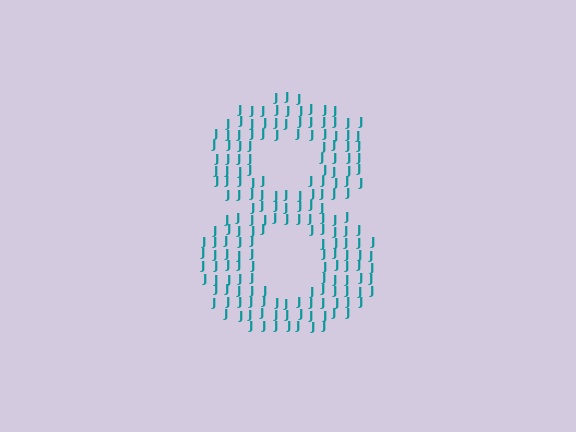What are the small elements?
The small elements are letter J's.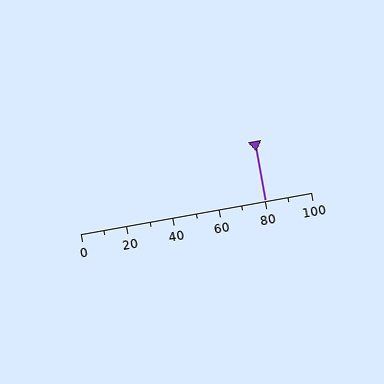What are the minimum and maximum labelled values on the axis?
The axis runs from 0 to 100.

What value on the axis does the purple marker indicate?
The marker indicates approximately 80.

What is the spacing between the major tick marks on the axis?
The major ticks are spaced 20 apart.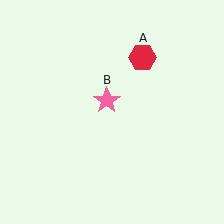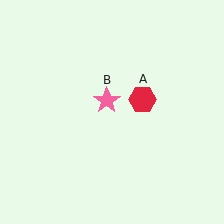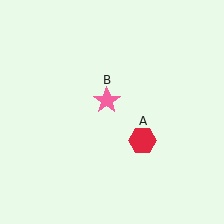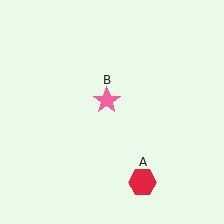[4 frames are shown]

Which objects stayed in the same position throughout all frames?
Pink star (object B) remained stationary.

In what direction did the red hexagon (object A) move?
The red hexagon (object A) moved down.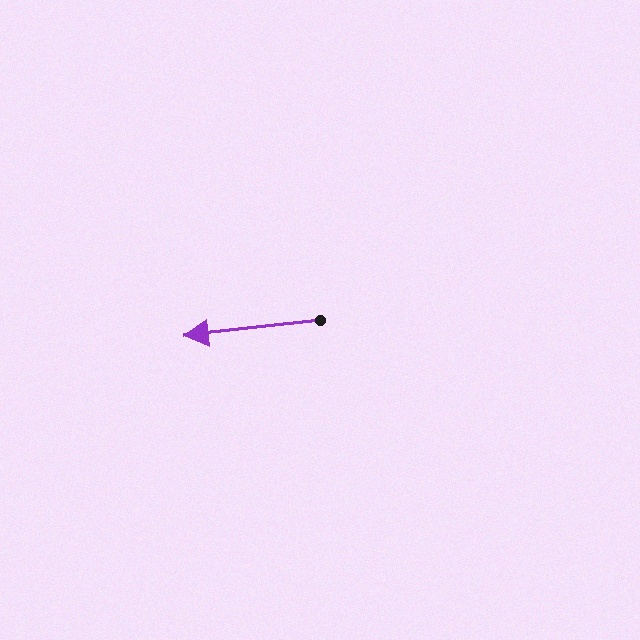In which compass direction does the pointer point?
West.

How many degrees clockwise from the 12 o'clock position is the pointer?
Approximately 263 degrees.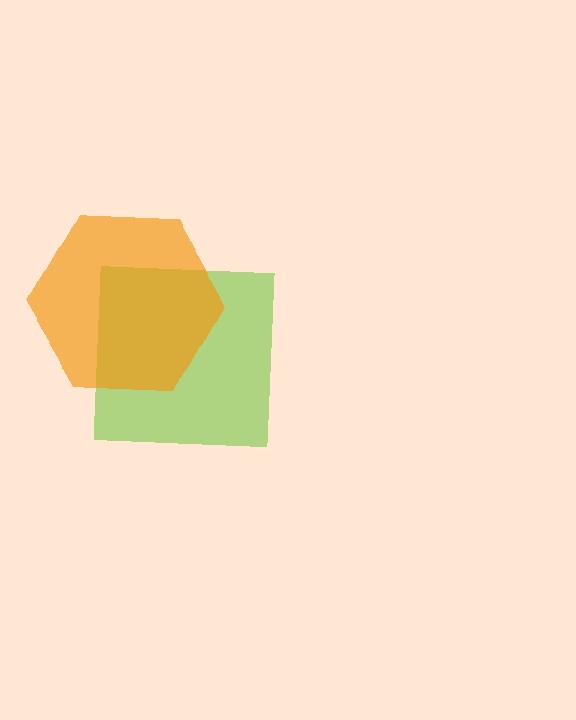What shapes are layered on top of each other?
The layered shapes are: a lime square, an orange hexagon.